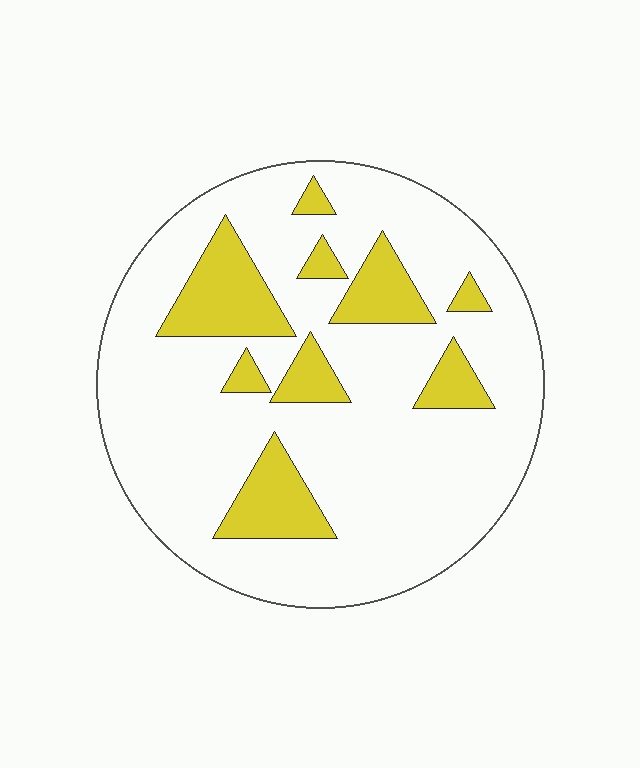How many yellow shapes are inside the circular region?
9.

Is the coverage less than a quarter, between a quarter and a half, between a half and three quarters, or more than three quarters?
Less than a quarter.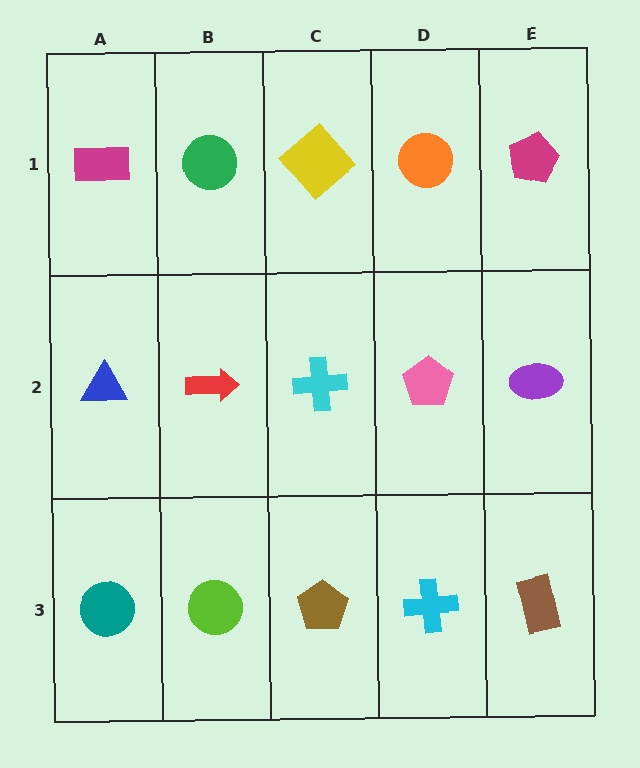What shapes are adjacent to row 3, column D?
A pink pentagon (row 2, column D), a brown pentagon (row 3, column C), a brown rectangle (row 3, column E).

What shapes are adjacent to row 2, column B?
A green circle (row 1, column B), a lime circle (row 3, column B), a blue triangle (row 2, column A), a cyan cross (row 2, column C).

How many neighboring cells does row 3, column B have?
3.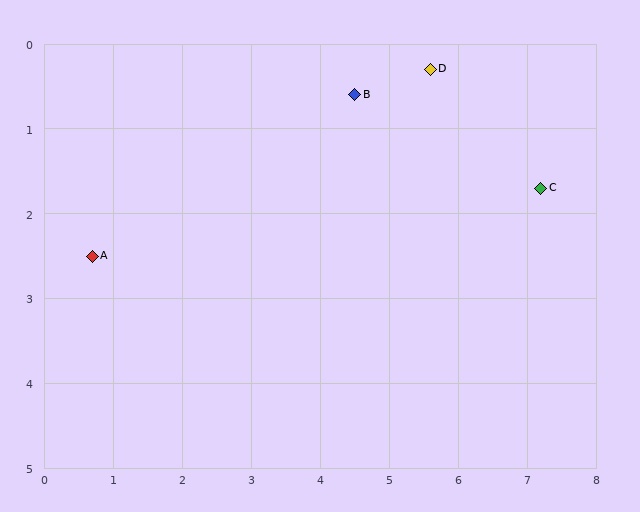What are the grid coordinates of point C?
Point C is at approximately (7.2, 1.7).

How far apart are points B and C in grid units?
Points B and C are about 2.9 grid units apart.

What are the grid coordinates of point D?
Point D is at approximately (5.6, 0.3).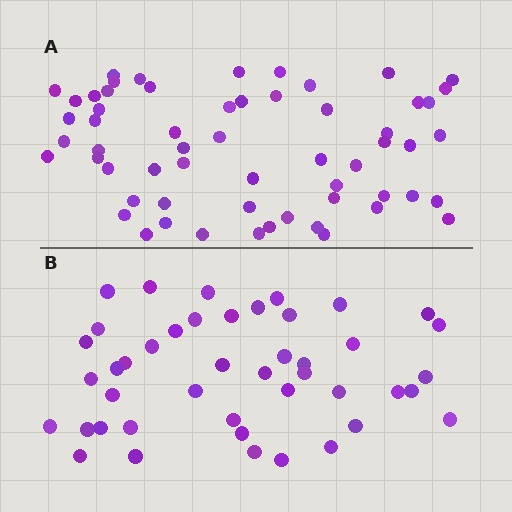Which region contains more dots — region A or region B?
Region A (the top region) has more dots.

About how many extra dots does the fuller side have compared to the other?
Region A has approximately 15 more dots than region B.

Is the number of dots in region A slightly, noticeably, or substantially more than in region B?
Region A has noticeably more, but not dramatically so. The ratio is roughly 1.3 to 1.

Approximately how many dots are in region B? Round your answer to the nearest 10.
About 40 dots. (The exact count is 44, which rounds to 40.)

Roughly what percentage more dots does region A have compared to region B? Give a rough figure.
About 35% more.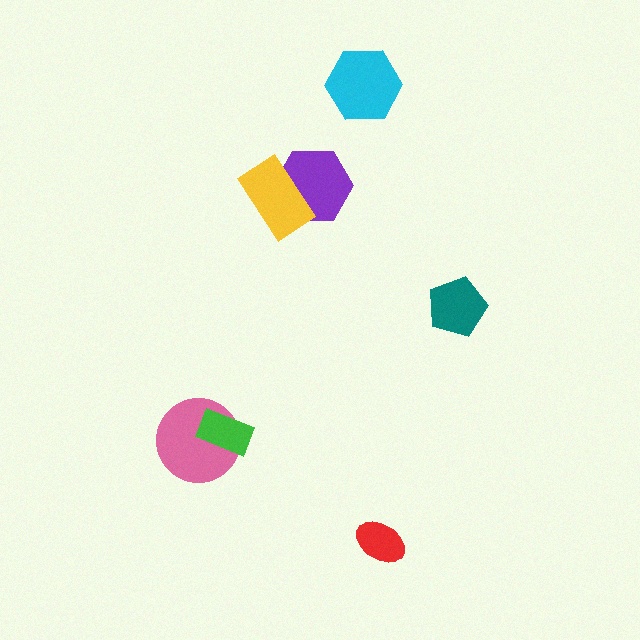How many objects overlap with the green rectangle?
1 object overlaps with the green rectangle.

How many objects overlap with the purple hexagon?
1 object overlaps with the purple hexagon.